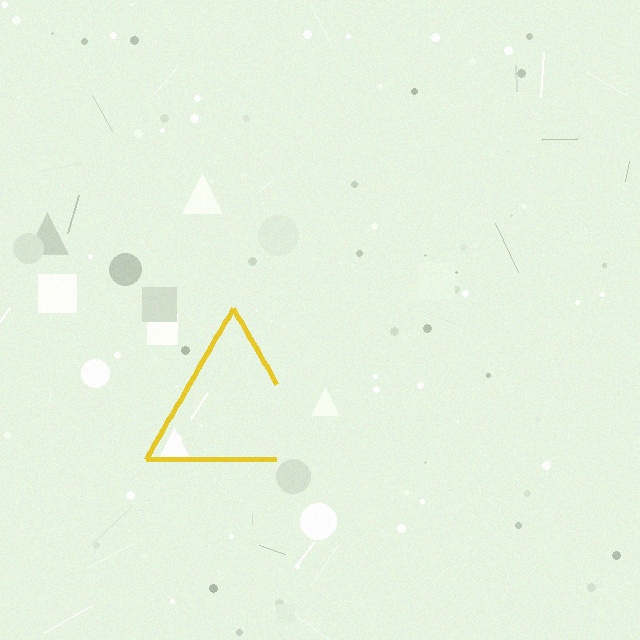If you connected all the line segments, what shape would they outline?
They would outline a triangle.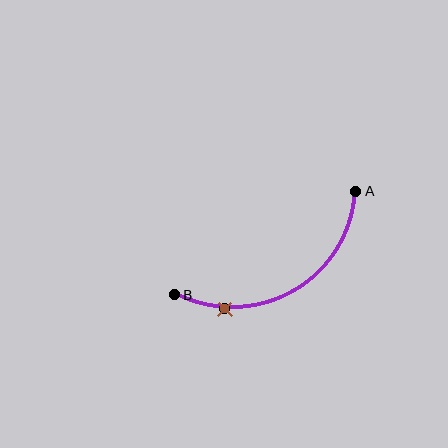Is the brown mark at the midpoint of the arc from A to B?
No. The brown mark lies on the arc but is closer to endpoint B. The arc midpoint would be at the point on the curve equidistant along the arc from both A and B.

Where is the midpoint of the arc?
The arc midpoint is the point on the curve farthest from the straight line joining A and B. It sits below that line.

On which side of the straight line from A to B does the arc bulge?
The arc bulges below the straight line connecting A and B.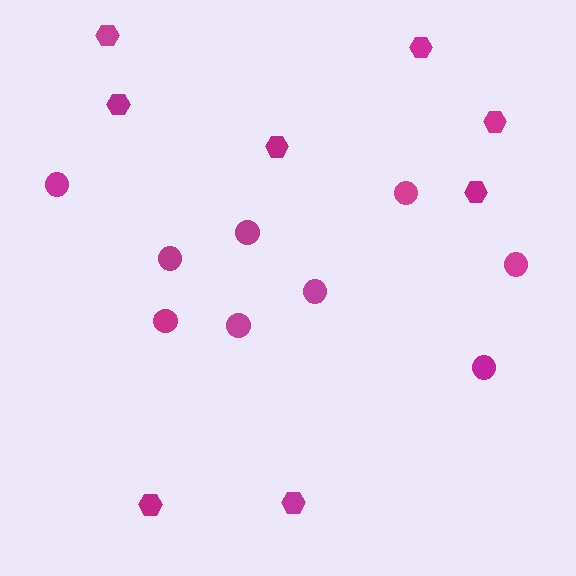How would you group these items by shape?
There are 2 groups: one group of circles (9) and one group of hexagons (8).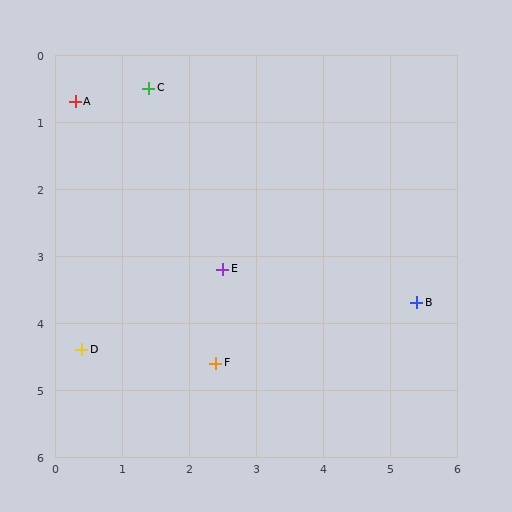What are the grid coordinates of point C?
Point C is at approximately (1.4, 0.5).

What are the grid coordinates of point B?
Point B is at approximately (5.4, 3.7).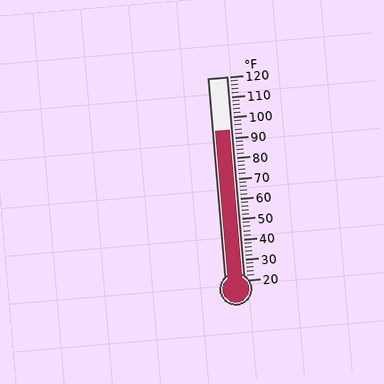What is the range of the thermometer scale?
The thermometer scale ranges from 20°F to 120°F.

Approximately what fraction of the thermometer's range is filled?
The thermometer is filled to approximately 75% of its range.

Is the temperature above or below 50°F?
The temperature is above 50°F.